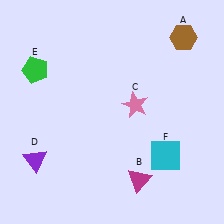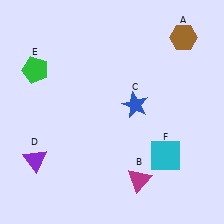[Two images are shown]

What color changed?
The star (C) changed from pink in Image 1 to blue in Image 2.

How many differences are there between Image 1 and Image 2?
There is 1 difference between the two images.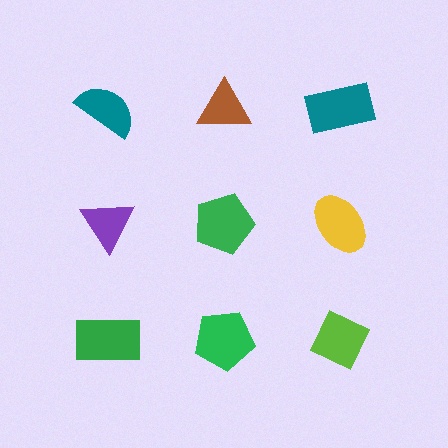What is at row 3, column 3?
A lime diamond.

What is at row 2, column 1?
A purple triangle.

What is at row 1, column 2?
A brown triangle.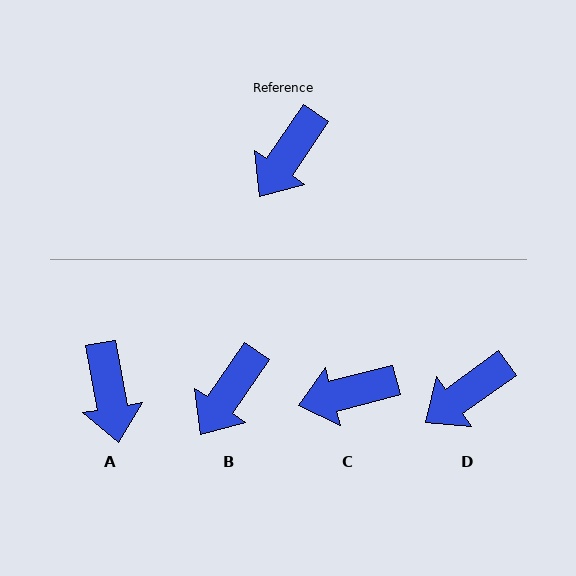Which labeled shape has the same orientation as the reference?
B.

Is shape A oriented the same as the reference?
No, it is off by about 44 degrees.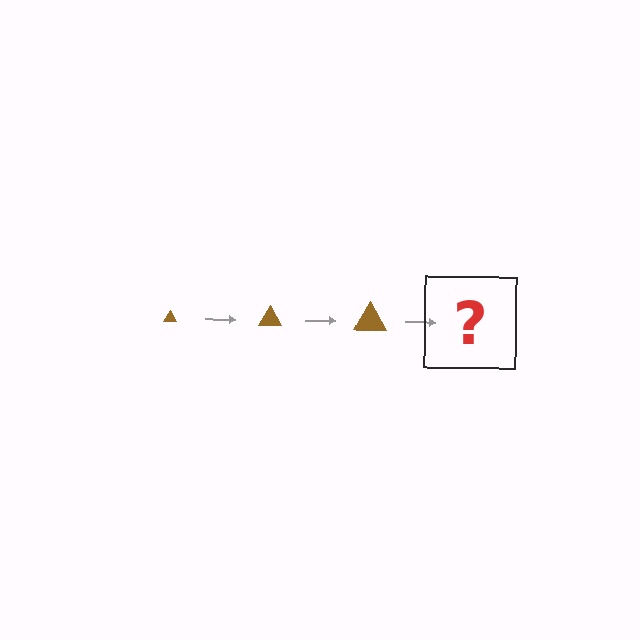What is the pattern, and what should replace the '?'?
The pattern is that the triangle gets progressively larger each step. The '?' should be a brown triangle, larger than the previous one.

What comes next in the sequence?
The next element should be a brown triangle, larger than the previous one.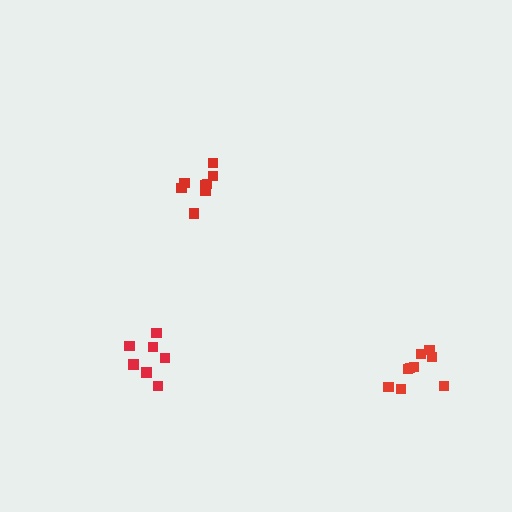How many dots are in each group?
Group 1: 8 dots, Group 2: 9 dots, Group 3: 7 dots (24 total).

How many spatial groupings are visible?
There are 3 spatial groupings.